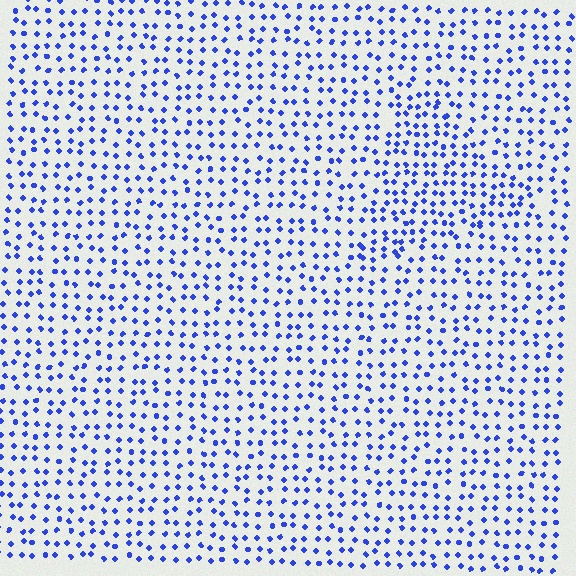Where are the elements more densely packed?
The elements are more densely packed inside the triangle boundary.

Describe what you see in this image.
The image contains small blue elements arranged at two different densities. A triangle-shaped region is visible where the elements are more densely packed than the surrounding area.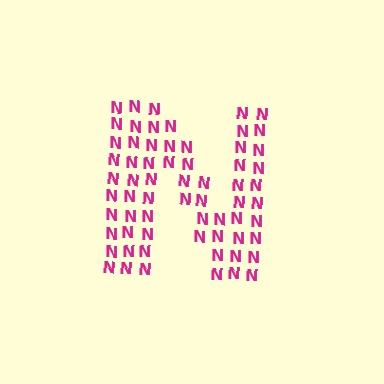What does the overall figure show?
The overall figure shows the letter N.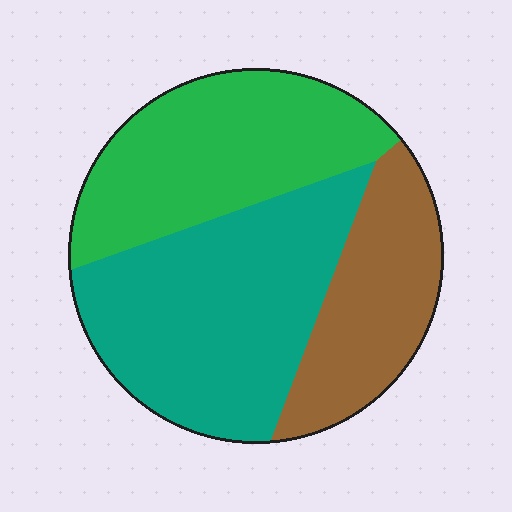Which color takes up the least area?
Brown, at roughly 25%.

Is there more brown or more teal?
Teal.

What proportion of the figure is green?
Green covers 33% of the figure.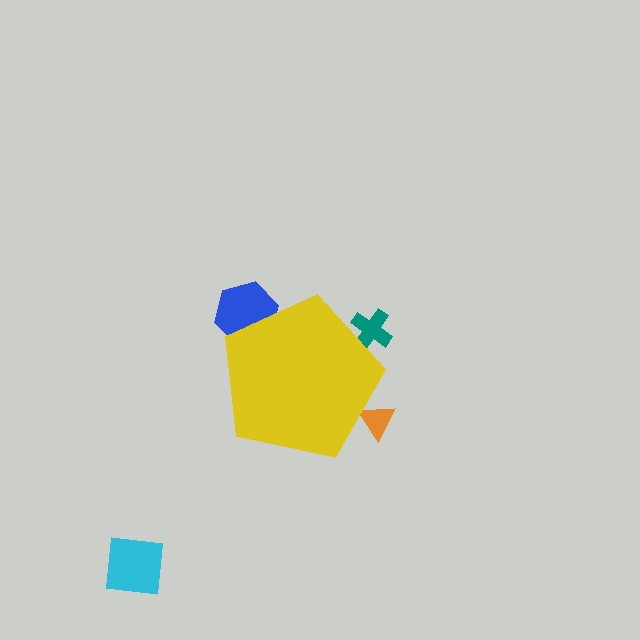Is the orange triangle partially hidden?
Yes, the orange triangle is partially hidden behind the yellow pentagon.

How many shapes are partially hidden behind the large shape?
3 shapes are partially hidden.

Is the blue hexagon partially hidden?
Yes, the blue hexagon is partially hidden behind the yellow pentagon.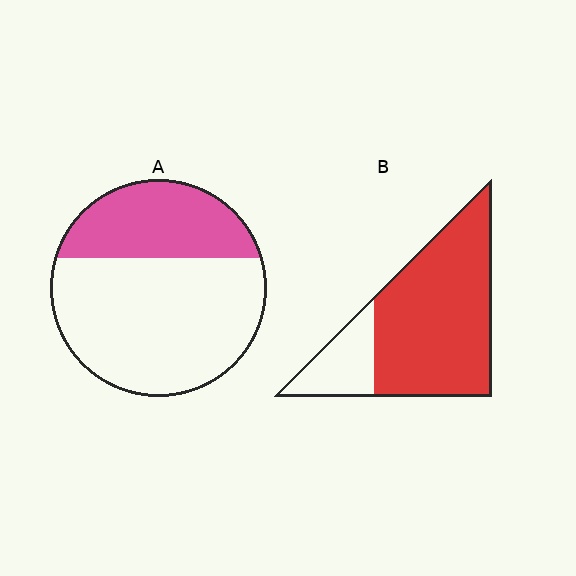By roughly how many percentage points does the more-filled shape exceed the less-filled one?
By roughly 45 percentage points (B over A).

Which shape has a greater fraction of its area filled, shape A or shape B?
Shape B.